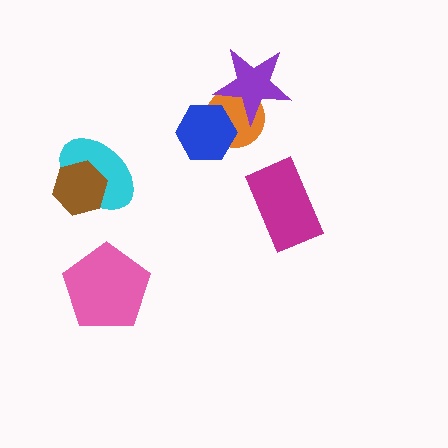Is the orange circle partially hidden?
Yes, it is partially covered by another shape.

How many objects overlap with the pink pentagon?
0 objects overlap with the pink pentagon.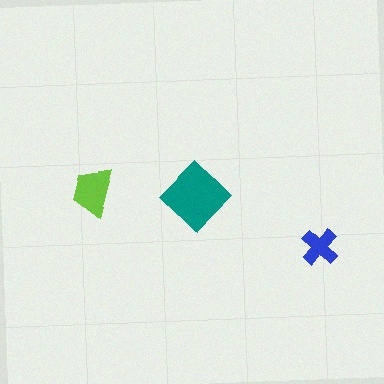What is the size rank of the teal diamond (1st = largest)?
1st.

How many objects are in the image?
There are 3 objects in the image.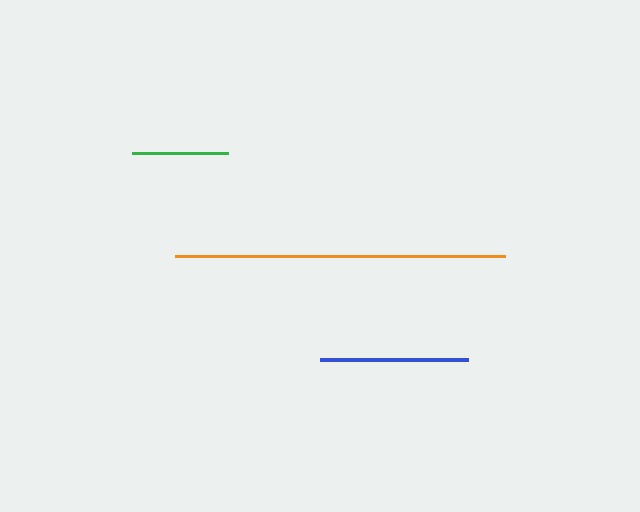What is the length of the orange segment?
The orange segment is approximately 331 pixels long.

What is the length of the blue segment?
The blue segment is approximately 148 pixels long.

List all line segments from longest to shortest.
From longest to shortest: orange, blue, green.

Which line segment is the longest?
The orange line is the longest at approximately 331 pixels.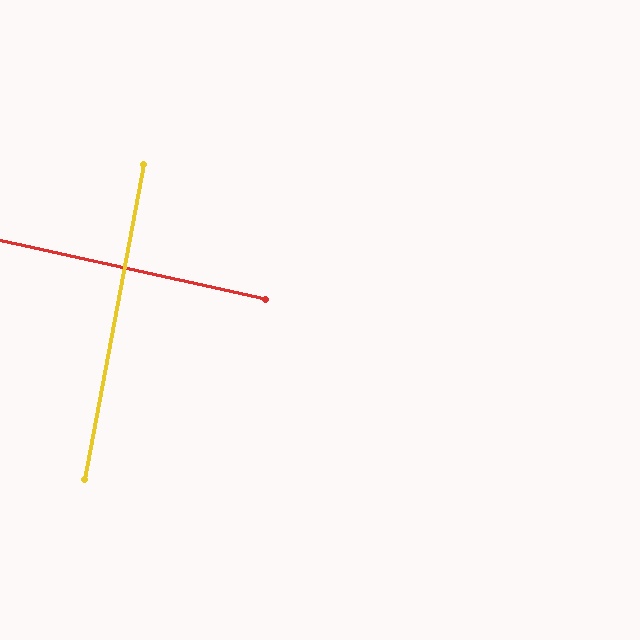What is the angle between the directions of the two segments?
Approximately 88 degrees.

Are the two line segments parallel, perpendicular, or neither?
Perpendicular — they meet at approximately 88°.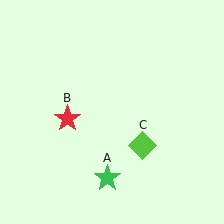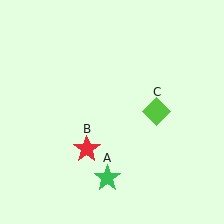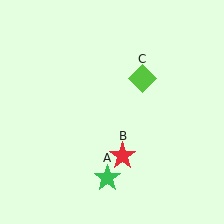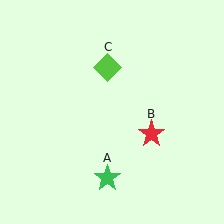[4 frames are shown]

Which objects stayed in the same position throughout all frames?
Green star (object A) remained stationary.